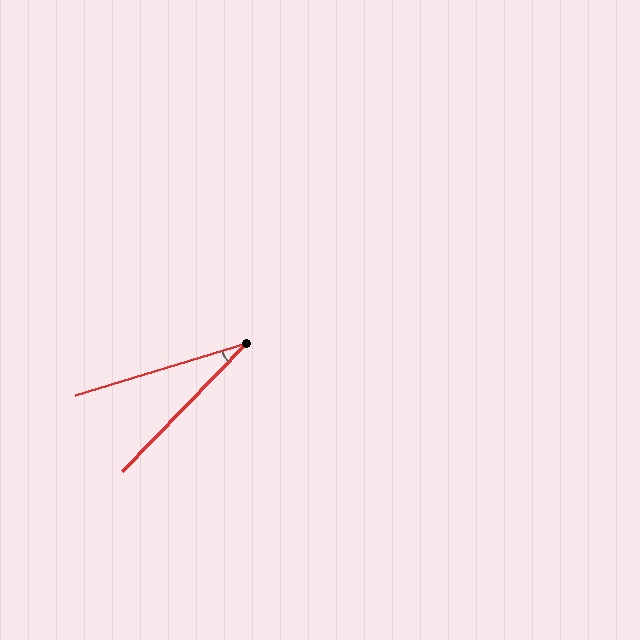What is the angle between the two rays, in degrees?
Approximately 29 degrees.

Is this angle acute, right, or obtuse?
It is acute.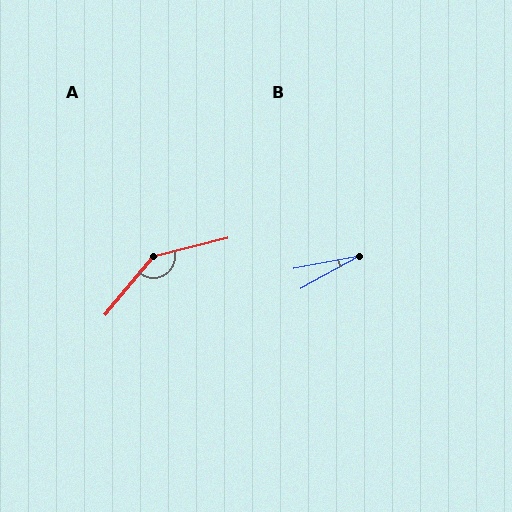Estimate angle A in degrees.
Approximately 144 degrees.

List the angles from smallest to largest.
B (18°), A (144°).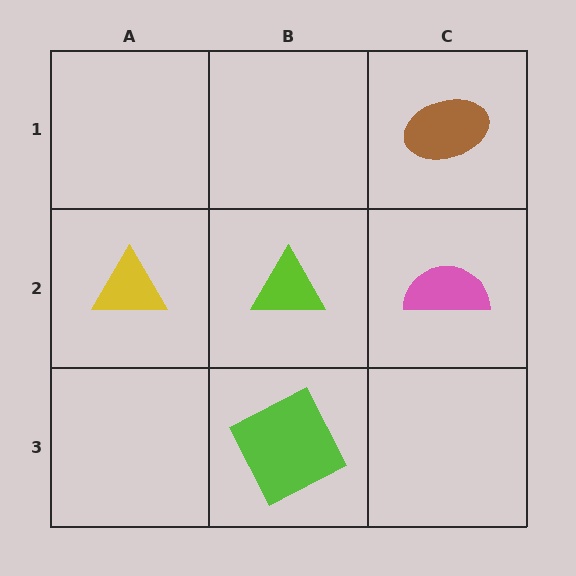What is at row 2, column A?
A yellow triangle.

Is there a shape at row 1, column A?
No, that cell is empty.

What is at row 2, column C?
A pink semicircle.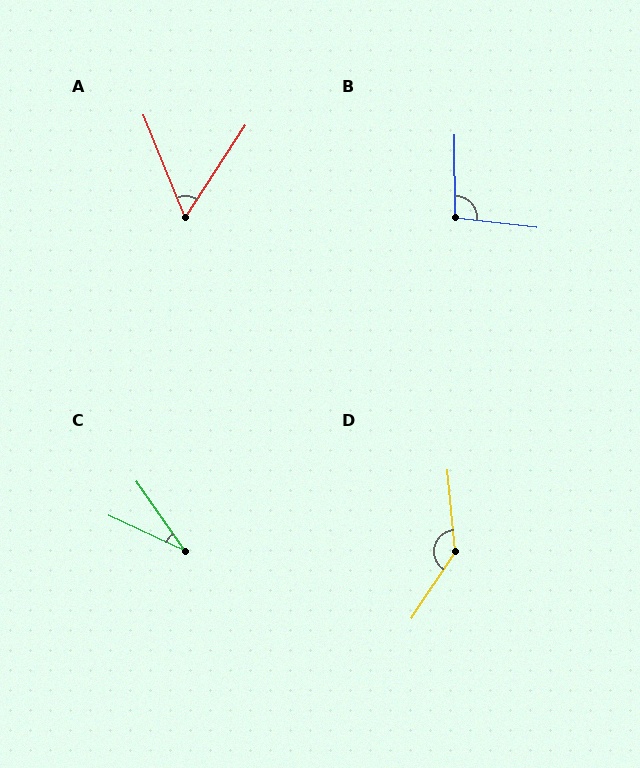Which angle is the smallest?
C, at approximately 31 degrees.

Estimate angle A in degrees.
Approximately 55 degrees.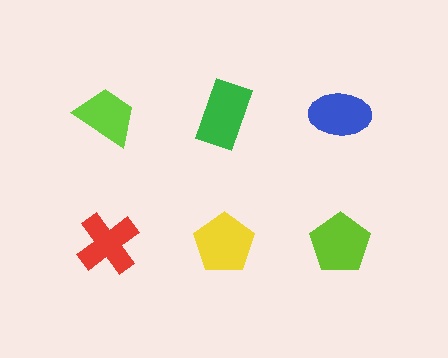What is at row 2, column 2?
A yellow pentagon.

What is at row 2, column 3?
A lime pentagon.